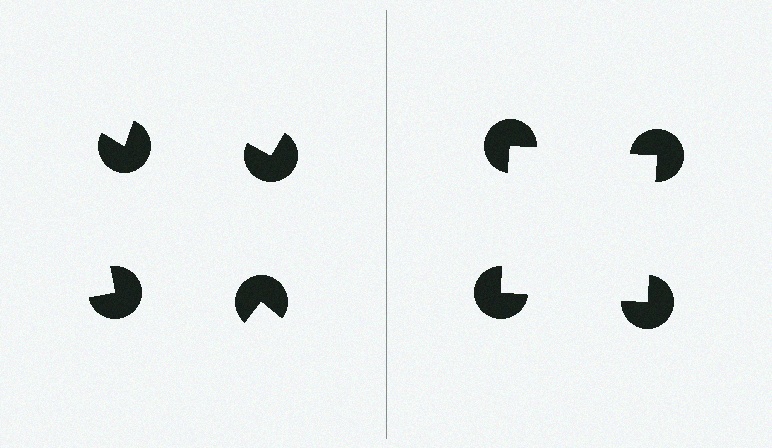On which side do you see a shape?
An illusory square appears on the right side. On the left side the wedge cuts are rotated, so no coherent shape forms.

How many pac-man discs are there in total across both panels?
8 — 4 on each side.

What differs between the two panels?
The pac-man discs are positioned identically on both sides; only the wedge orientations differ. On the right they align to a square; on the left they are misaligned.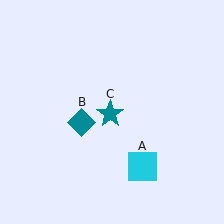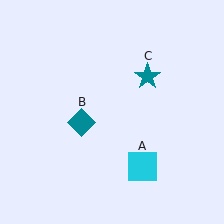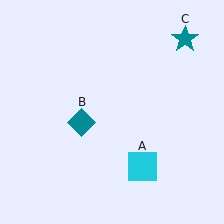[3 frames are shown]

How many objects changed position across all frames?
1 object changed position: teal star (object C).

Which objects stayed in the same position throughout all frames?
Cyan square (object A) and teal diamond (object B) remained stationary.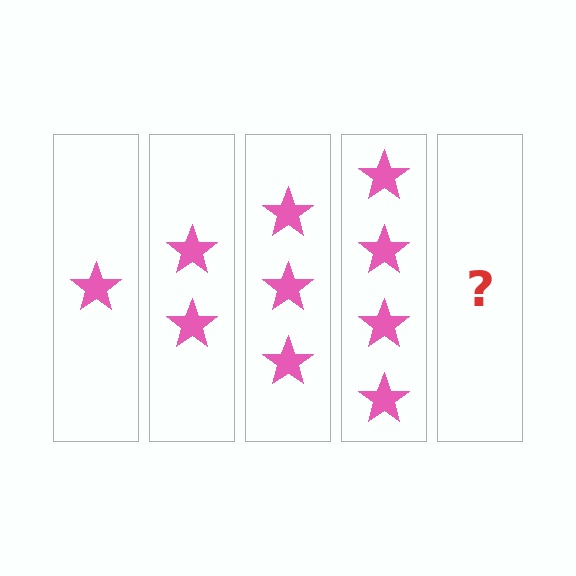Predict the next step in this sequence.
The next step is 5 stars.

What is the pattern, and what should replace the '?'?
The pattern is that each step adds one more star. The '?' should be 5 stars.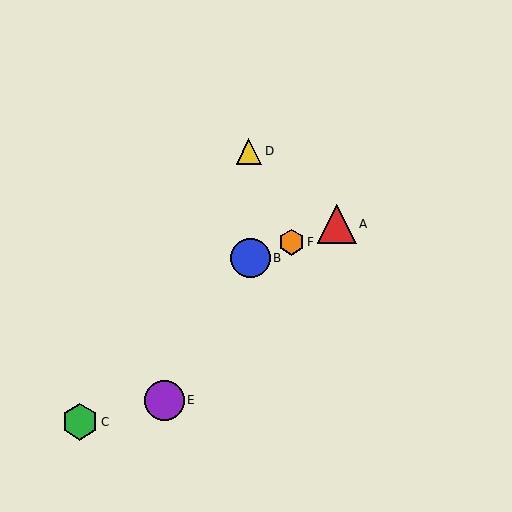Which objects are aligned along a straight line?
Objects A, B, F are aligned along a straight line.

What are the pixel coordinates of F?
Object F is at (291, 242).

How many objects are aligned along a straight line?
3 objects (A, B, F) are aligned along a straight line.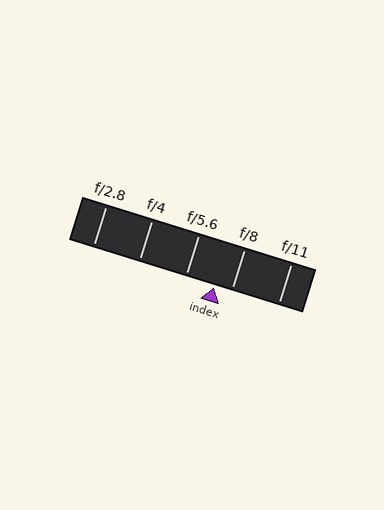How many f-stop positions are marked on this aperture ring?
There are 5 f-stop positions marked.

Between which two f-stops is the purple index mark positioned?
The index mark is between f/5.6 and f/8.